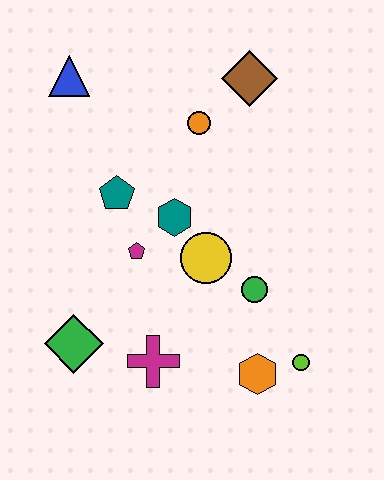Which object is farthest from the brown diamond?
The green diamond is farthest from the brown diamond.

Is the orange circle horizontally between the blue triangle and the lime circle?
Yes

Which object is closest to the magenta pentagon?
The teal hexagon is closest to the magenta pentagon.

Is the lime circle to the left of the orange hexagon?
No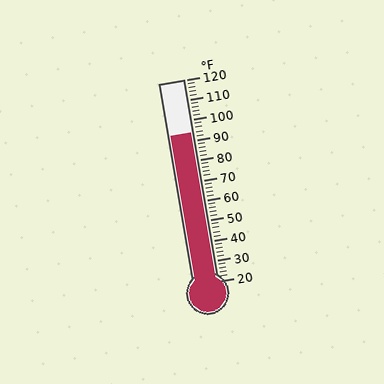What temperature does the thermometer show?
The thermometer shows approximately 94°F.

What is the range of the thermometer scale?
The thermometer scale ranges from 20°F to 120°F.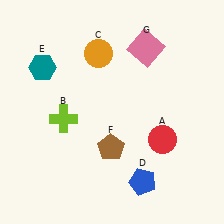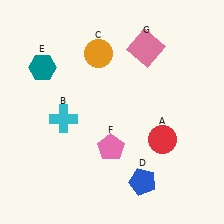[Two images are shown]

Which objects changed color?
B changed from lime to cyan. F changed from brown to pink.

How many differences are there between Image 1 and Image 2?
There are 2 differences between the two images.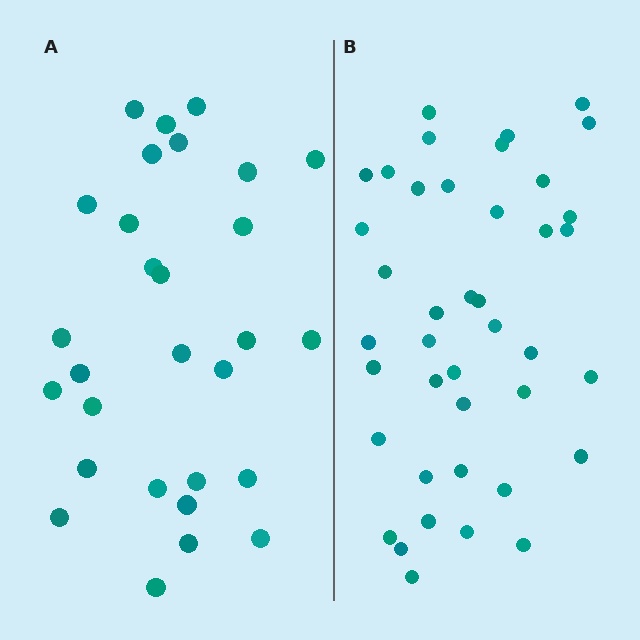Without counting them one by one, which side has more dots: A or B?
Region B (the right region) has more dots.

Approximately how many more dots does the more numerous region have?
Region B has roughly 12 or so more dots than region A.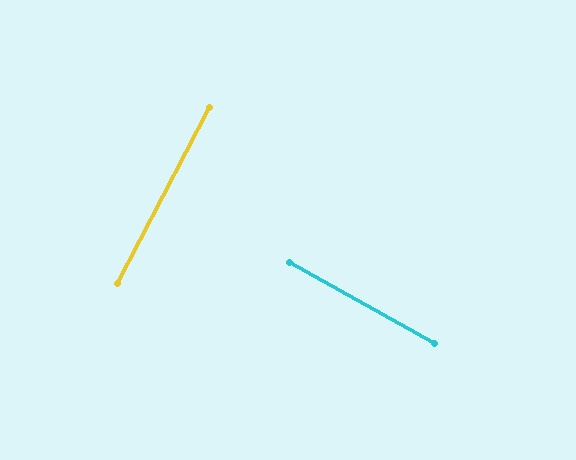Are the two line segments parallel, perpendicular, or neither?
Perpendicular — they meet at approximately 89°.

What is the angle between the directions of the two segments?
Approximately 89 degrees.